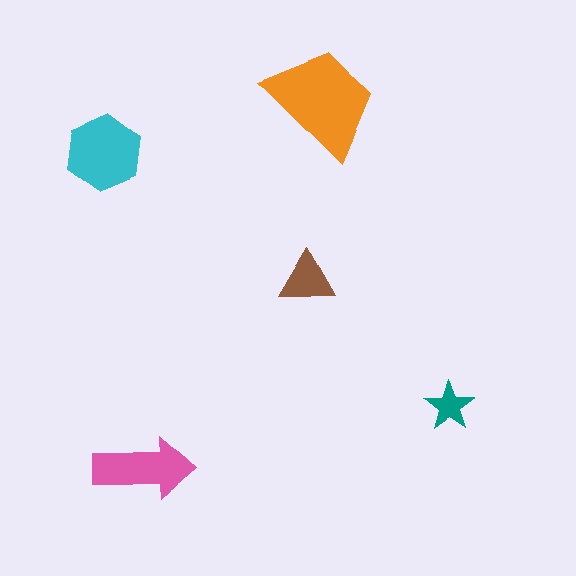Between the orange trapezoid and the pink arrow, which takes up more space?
The orange trapezoid.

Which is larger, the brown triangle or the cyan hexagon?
The cyan hexagon.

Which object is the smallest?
The teal star.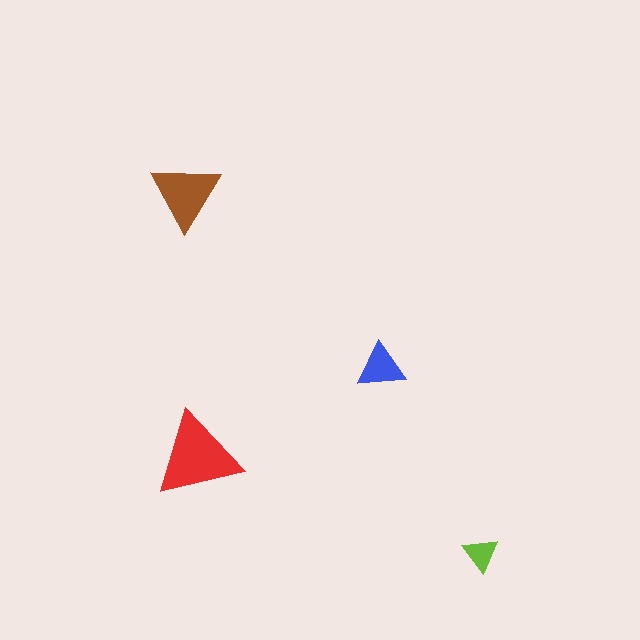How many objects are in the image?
There are 4 objects in the image.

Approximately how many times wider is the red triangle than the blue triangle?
About 2 times wider.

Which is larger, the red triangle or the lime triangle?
The red one.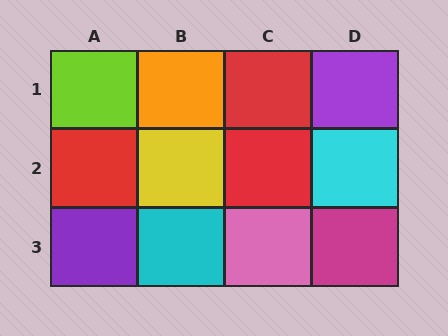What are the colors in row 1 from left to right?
Lime, orange, red, purple.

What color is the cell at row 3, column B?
Cyan.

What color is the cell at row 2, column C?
Red.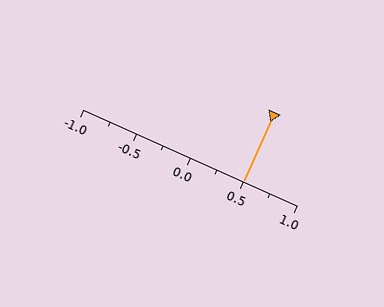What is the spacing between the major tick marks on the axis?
The major ticks are spaced 0.5 apart.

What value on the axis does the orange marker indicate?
The marker indicates approximately 0.5.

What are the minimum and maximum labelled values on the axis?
The axis runs from -1.0 to 1.0.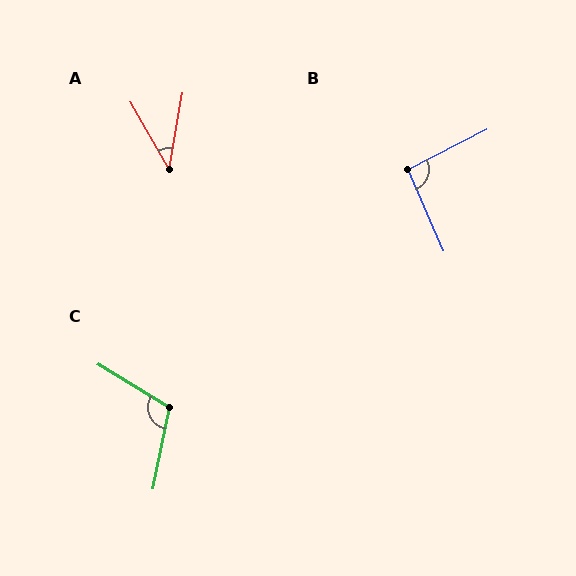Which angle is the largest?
C, at approximately 110 degrees.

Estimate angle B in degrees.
Approximately 94 degrees.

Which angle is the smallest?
A, at approximately 39 degrees.